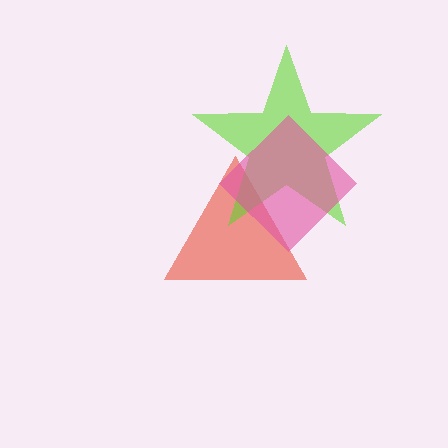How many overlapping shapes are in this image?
There are 3 overlapping shapes in the image.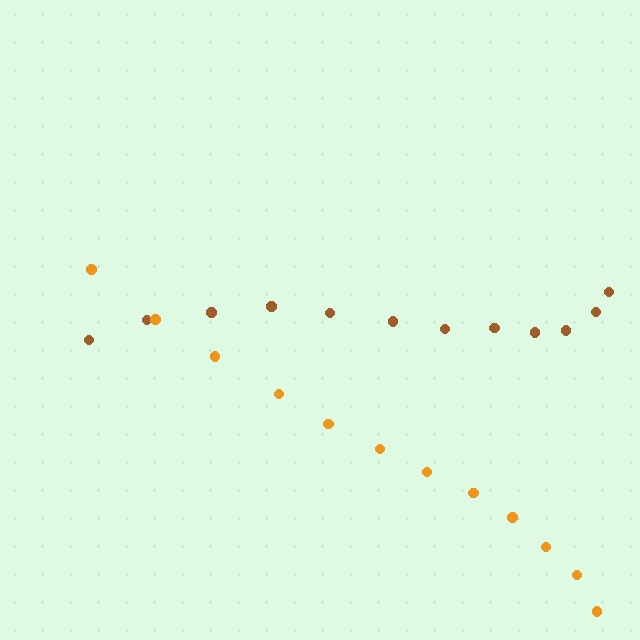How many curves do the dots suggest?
There are 2 distinct paths.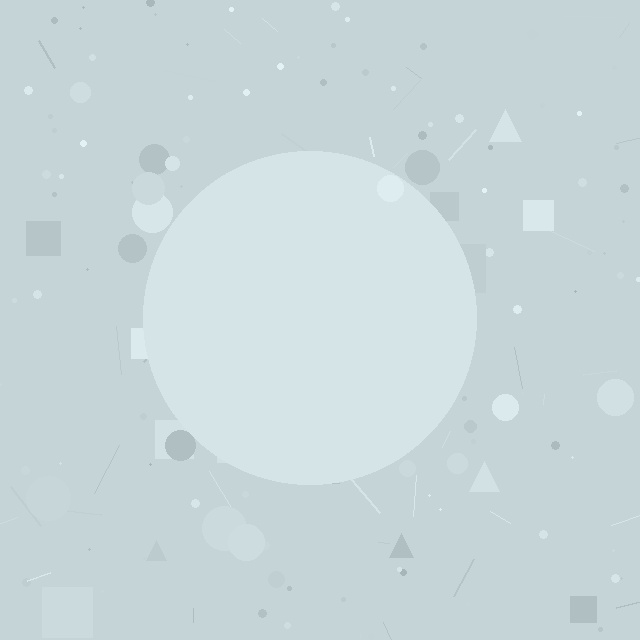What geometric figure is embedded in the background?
A circle is embedded in the background.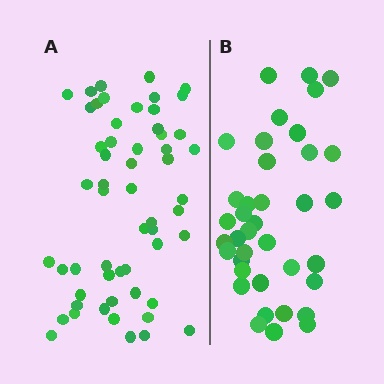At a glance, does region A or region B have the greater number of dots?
Region A (the left region) has more dots.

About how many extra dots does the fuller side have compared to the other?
Region A has approximately 20 more dots than region B.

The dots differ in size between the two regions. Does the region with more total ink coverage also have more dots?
No. Region B has more total ink coverage because its dots are larger, but region A actually contains more individual dots. Total area can be misleading — the number of items is what matters here.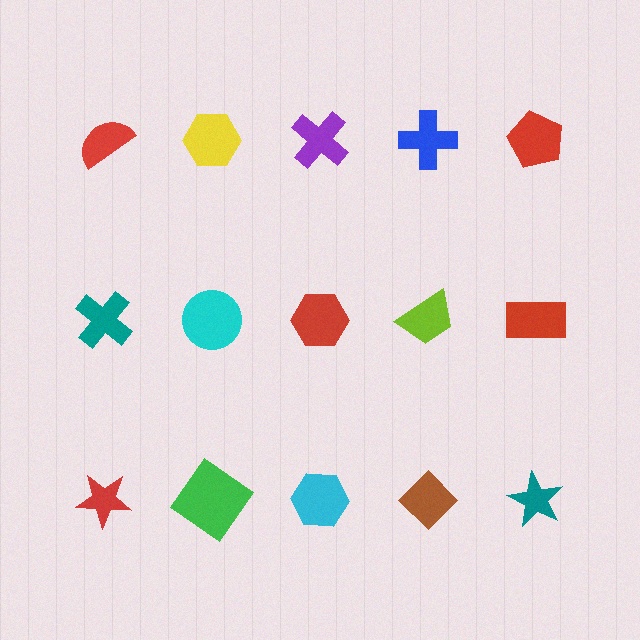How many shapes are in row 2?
5 shapes.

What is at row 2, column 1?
A teal cross.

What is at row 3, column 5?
A teal star.